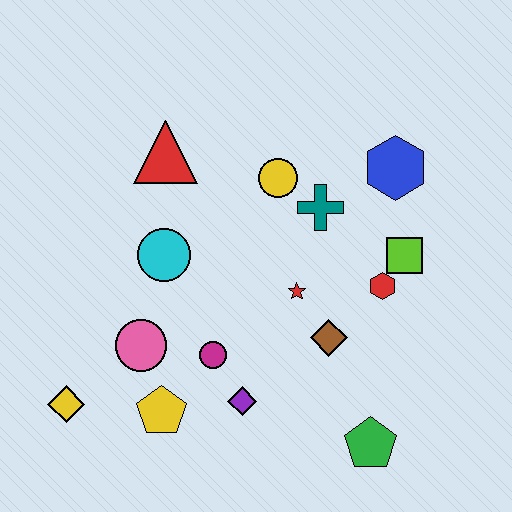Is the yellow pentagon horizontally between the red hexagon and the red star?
No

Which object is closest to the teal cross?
The yellow circle is closest to the teal cross.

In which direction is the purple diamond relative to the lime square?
The purple diamond is to the left of the lime square.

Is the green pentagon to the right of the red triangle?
Yes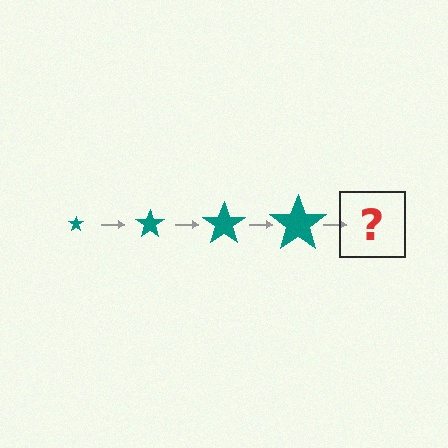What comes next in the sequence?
The next element should be a teal star, larger than the previous one.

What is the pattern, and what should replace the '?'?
The pattern is that the star gets progressively larger each step. The '?' should be a teal star, larger than the previous one.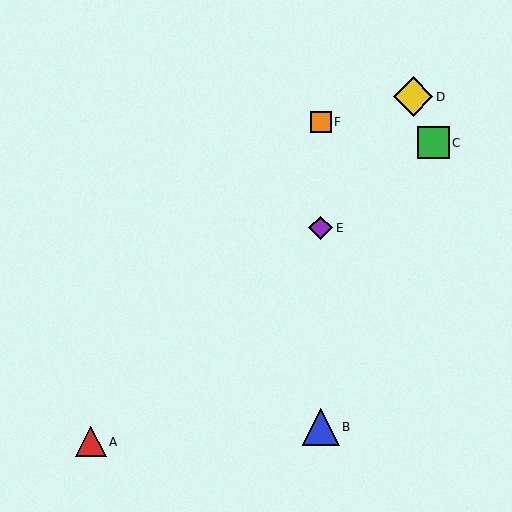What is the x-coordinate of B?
Object B is at x≈321.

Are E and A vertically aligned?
No, E is at x≈321 and A is at x≈91.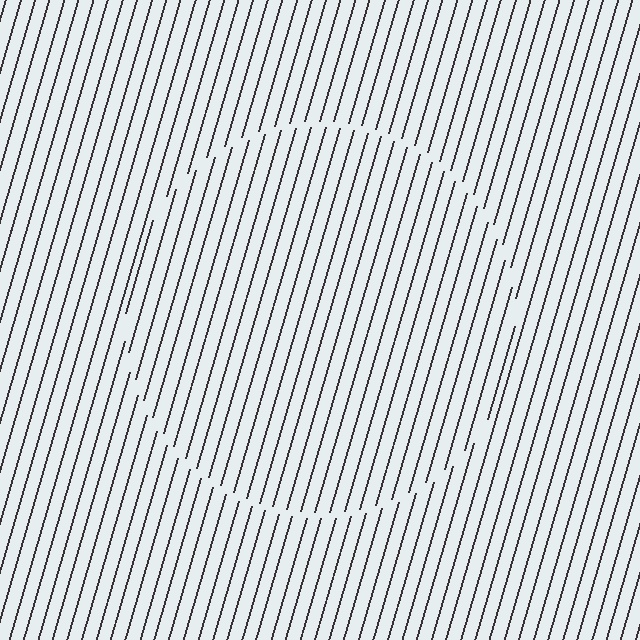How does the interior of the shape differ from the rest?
The interior of the shape contains the same grating, shifted by half a period — the contour is defined by the phase discontinuity where line-ends from the inner and outer gratings abut.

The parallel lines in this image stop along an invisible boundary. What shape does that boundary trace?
An illusory circle. The interior of the shape contains the same grating, shifted by half a period — the contour is defined by the phase discontinuity where line-ends from the inner and outer gratings abut.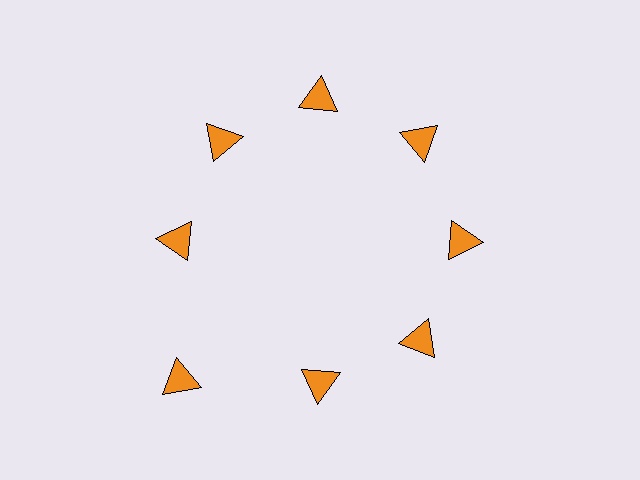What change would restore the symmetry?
The symmetry would be restored by moving it inward, back onto the ring so that all 8 triangles sit at equal angles and equal distance from the center.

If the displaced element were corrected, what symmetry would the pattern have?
It would have 8-fold rotational symmetry — the pattern would map onto itself every 45 degrees.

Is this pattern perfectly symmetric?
No. The 8 orange triangles are arranged in a ring, but one element near the 8 o'clock position is pushed outward from the center, breaking the 8-fold rotational symmetry.